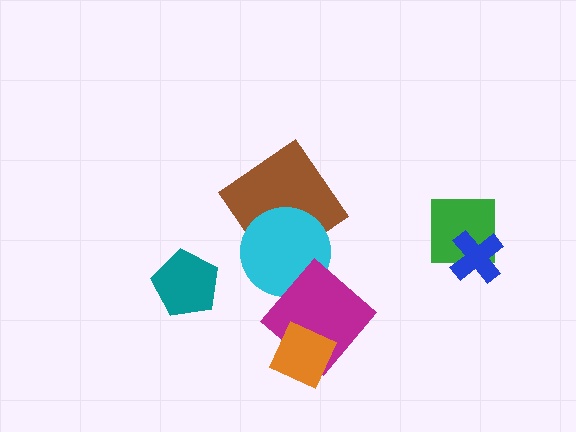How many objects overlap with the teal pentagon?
0 objects overlap with the teal pentagon.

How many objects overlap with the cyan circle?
2 objects overlap with the cyan circle.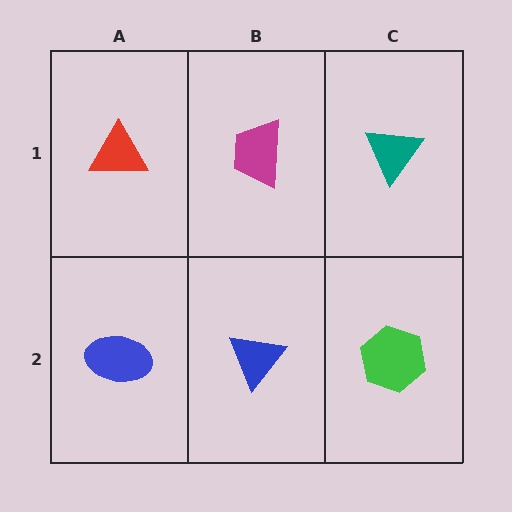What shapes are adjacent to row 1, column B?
A blue triangle (row 2, column B), a red triangle (row 1, column A), a teal triangle (row 1, column C).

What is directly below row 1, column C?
A green hexagon.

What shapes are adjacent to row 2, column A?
A red triangle (row 1, column A), a blue triangle (row 2, column B).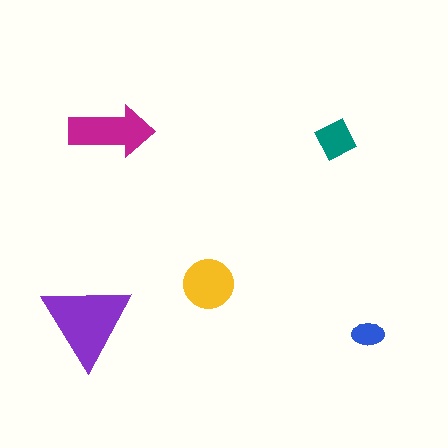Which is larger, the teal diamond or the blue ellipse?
The teal diamond.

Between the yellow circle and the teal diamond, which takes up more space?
The yellow circle.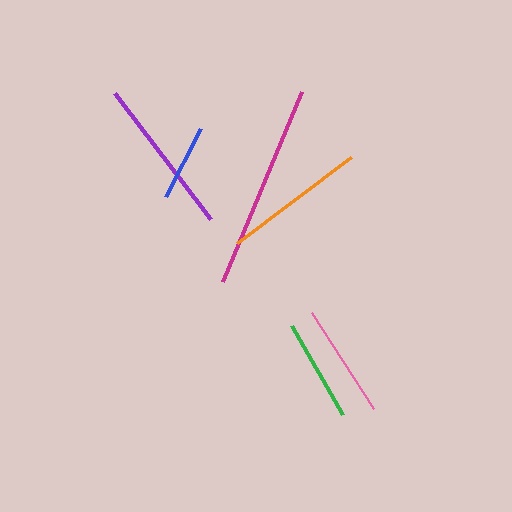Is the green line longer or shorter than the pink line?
The pink line is longer than the green line.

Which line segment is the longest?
The magenta line is the longest at approximately 206 pixels.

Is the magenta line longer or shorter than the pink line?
The magenta line is longer than the pink line.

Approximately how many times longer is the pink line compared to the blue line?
The pink line is approximately 1.5 times the length of the blue line.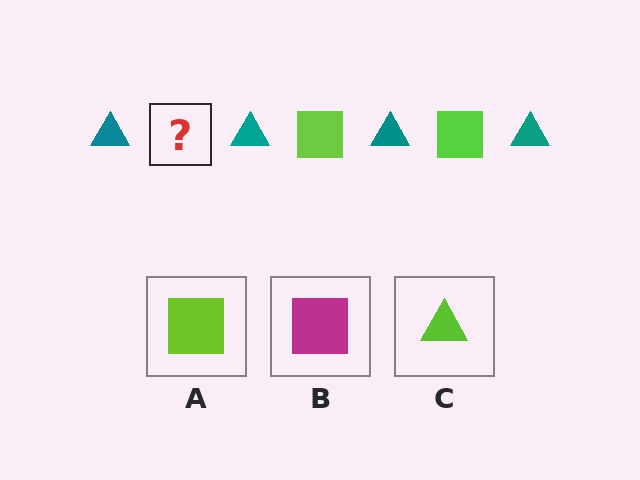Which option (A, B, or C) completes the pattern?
A.